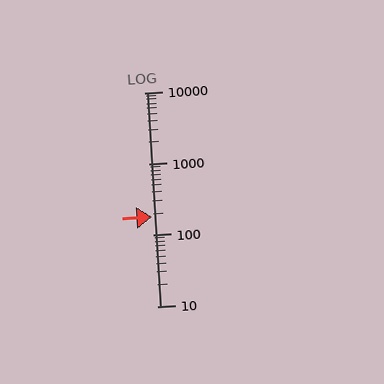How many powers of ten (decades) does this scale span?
The scale spans 3 decades, from 10 to 10000.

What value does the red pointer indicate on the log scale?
The pointer indicates approximately 180.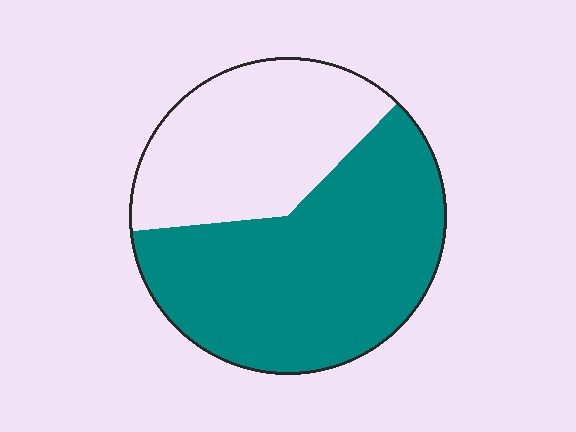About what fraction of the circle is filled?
About five eighths (5/8).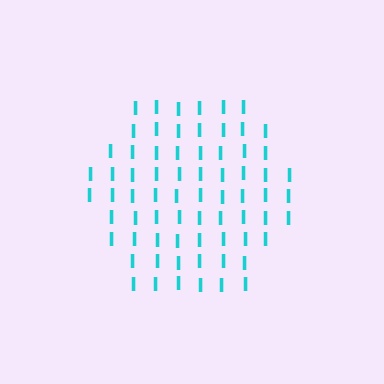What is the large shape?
The large shape is a hexagon.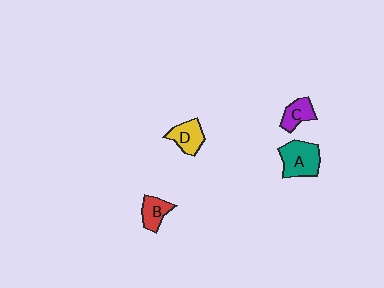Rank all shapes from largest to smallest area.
From largest to smallest: A (teal), D (yellow), C (purple), B (red).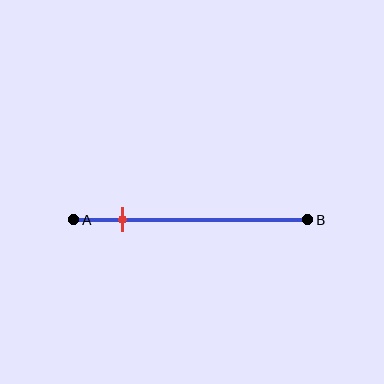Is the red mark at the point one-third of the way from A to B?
No, the mark is at about 20% from A, not at the 33% one-third point.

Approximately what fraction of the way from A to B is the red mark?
The red mark is approximately 20% of the way from A to B.